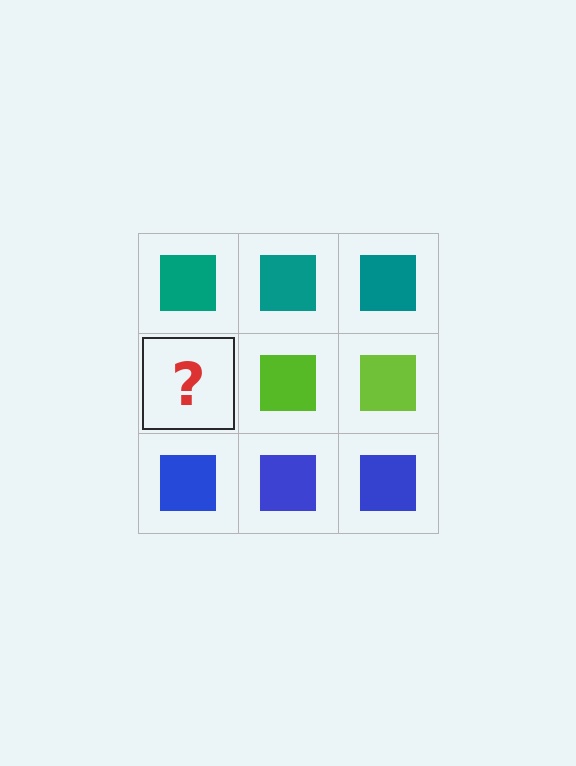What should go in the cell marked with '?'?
The missing cell should contain a lime square.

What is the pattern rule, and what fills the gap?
The rule is that each row has a consistent color. The gap should be filled with a lime square.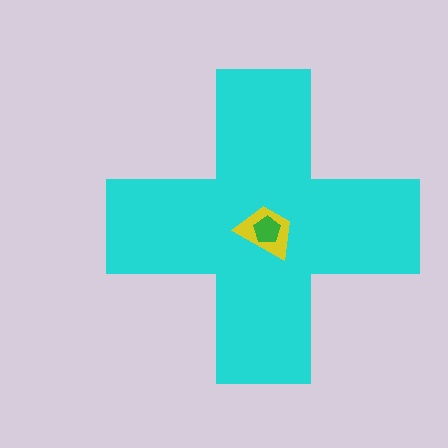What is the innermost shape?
The green pentagon.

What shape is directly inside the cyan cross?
The yellow trapezoid.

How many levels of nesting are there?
3.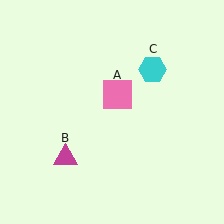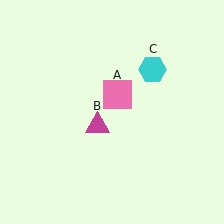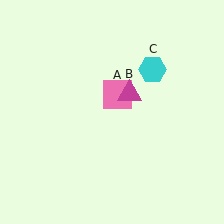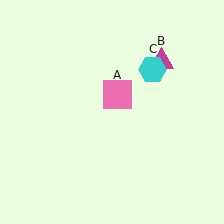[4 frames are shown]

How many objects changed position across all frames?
1 object changed position: magenta triangle (object B).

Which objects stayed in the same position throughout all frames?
Pink square (object A) and cyan hexagon (object C) remained stationary.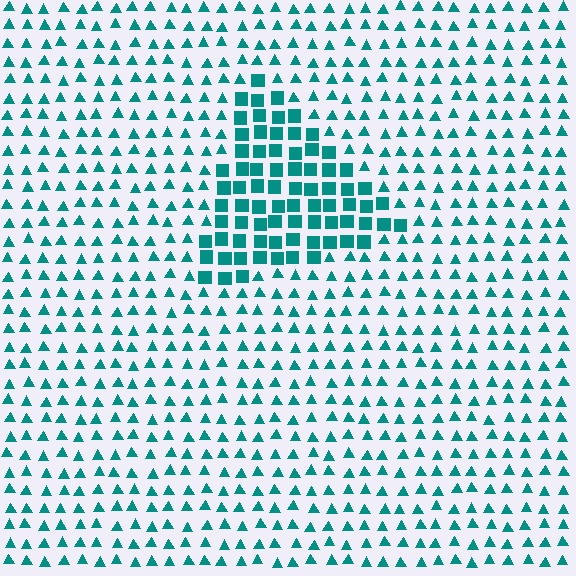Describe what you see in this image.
The image is filled with small teal elements arranged in a uniform grid. A triangle-shaped region contains squares, while the surrounding area contains triangles. The boundary is defined purely by the change in element shape.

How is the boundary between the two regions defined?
The boundary is defined by a change in element shape: squares inside vs. triangles outside. All elements share the same color and spacing.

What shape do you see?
I see a triangle.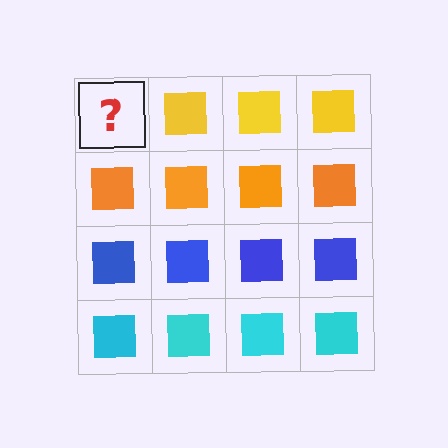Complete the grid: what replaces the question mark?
The question mark should be replaced with a yellow square.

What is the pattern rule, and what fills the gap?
The rule is that each row has a consistent color. The gap should be filled with a yellow square.